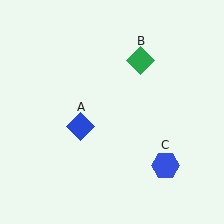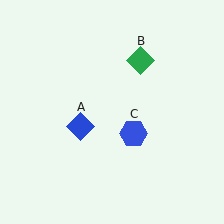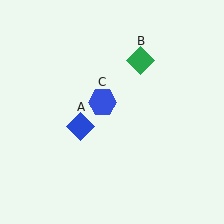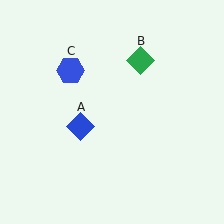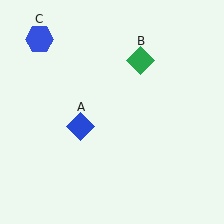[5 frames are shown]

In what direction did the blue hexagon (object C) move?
The blue hexagon (object C) moved up and to the left.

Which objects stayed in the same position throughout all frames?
Blue diamond (object A) and green diamond (object B) remained stationary.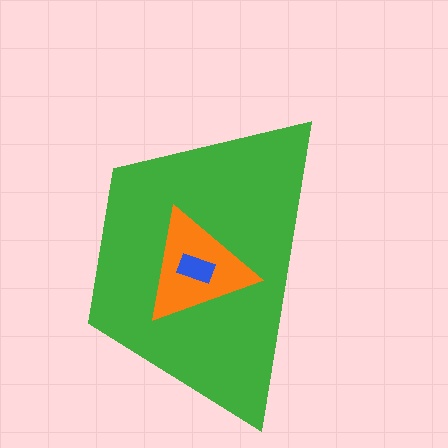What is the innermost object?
The blue rectangle.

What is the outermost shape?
The green trapezoid.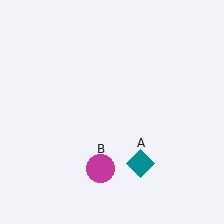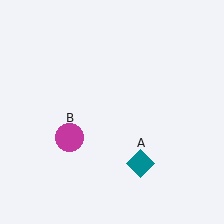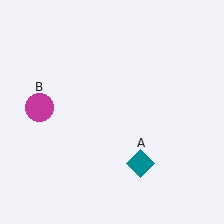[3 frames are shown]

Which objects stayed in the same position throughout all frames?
Teal diamond (object A) remained stationary.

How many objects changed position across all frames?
1 object changed position: magenta circle (object B).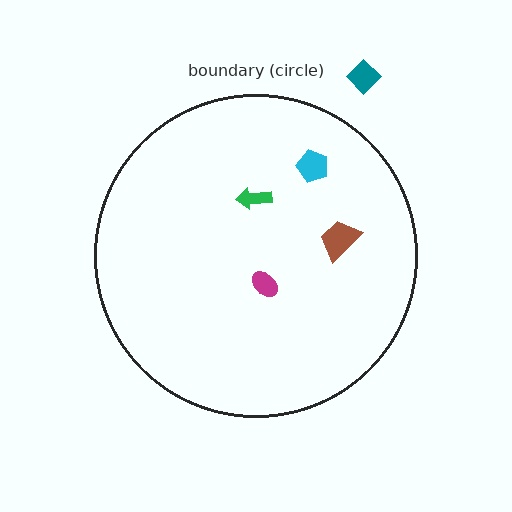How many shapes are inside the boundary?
4 inside, 1 outside.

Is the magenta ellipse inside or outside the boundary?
Inside.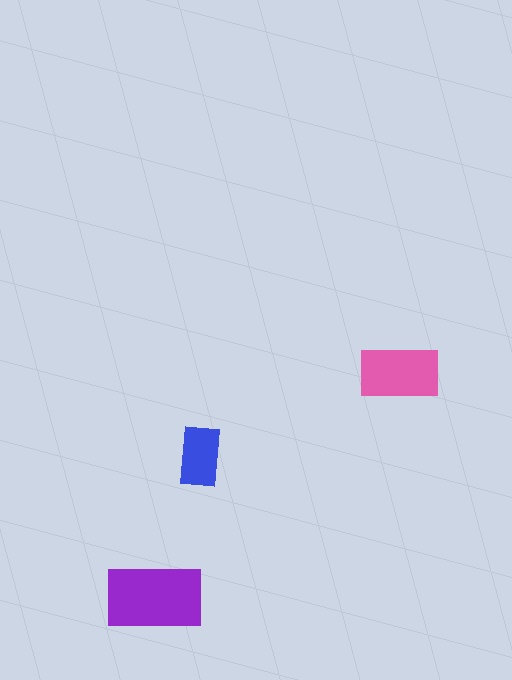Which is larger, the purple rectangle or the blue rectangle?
The purple one.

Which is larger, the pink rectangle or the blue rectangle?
The pink one.